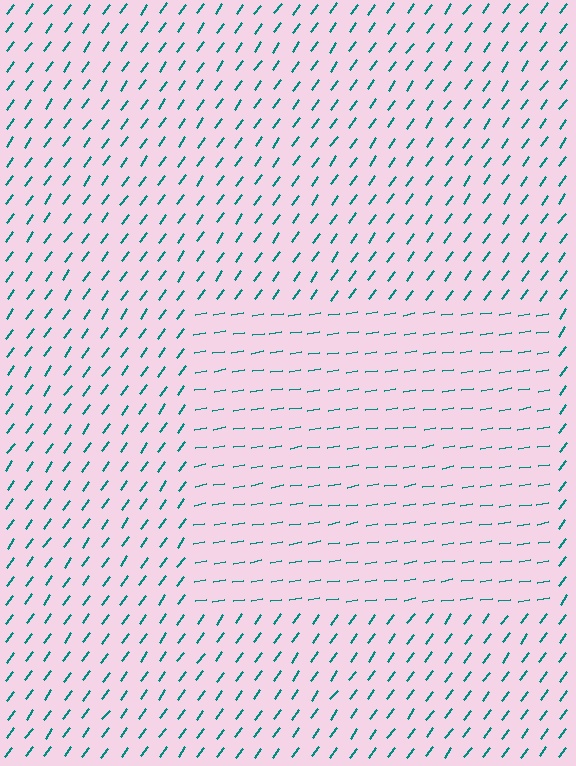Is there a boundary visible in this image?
Yes, there is a texture boundary formed by a change in line orientation.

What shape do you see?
I see a rectangle.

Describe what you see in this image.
The image is filled with small teal line segments. A rectangle region in the image has lines oriented differently from the surrounding lines, creating a visible texture boundary.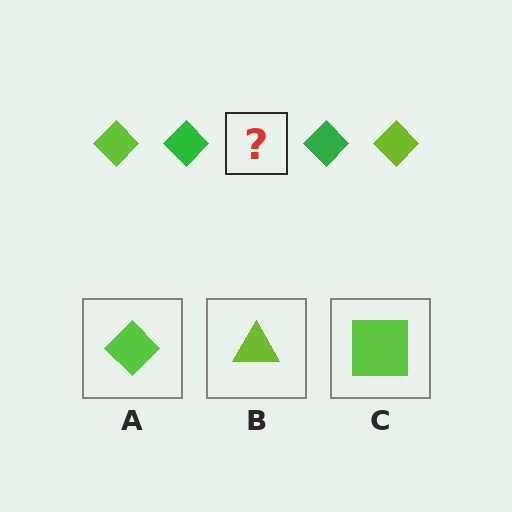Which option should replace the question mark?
Option A.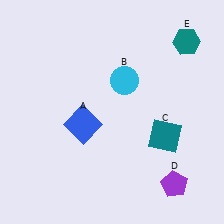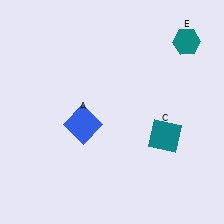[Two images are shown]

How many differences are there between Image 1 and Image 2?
There are 2 differences between the two images.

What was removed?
The purple pentagon (D), the cyan circle (B) were removed in Image 2.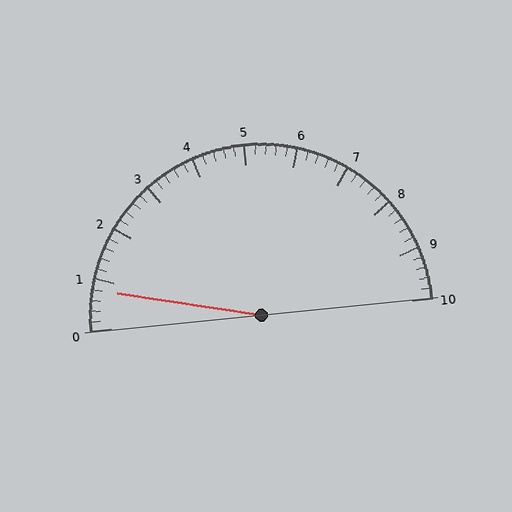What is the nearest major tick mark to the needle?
The nearest major tick mark is 1.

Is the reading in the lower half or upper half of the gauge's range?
The reading is in the lower half of the range (0 to 10).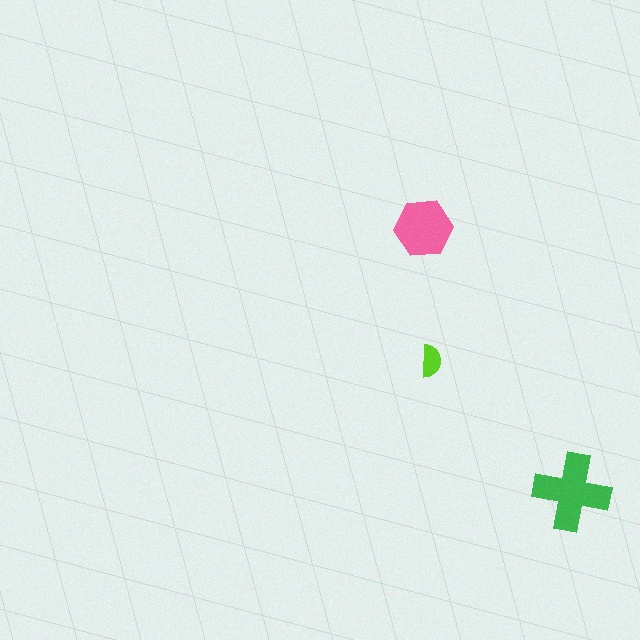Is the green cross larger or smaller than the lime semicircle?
Larger.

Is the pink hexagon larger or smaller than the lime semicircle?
Larger.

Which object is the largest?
The green cross.